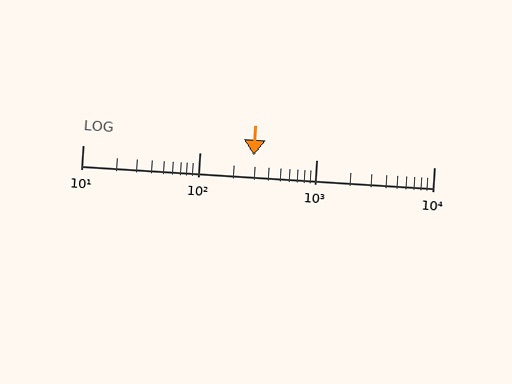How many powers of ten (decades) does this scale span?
The scale spans 3 decades, from 10 to 10000.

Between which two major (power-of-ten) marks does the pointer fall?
The pointer is between 100 and 1000.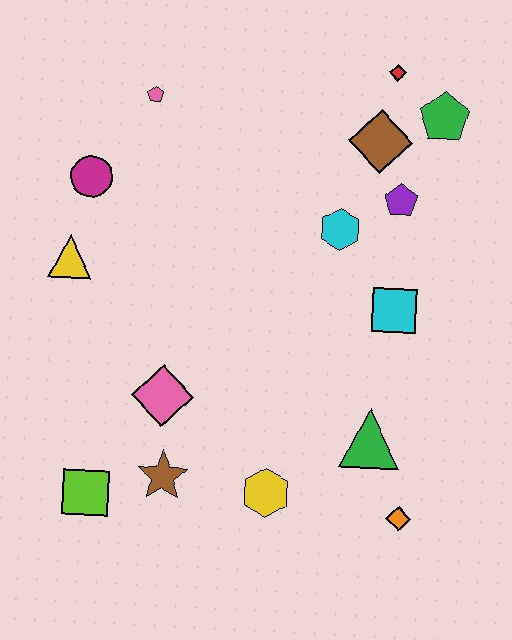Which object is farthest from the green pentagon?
The lime square is farthest from the green pentagon.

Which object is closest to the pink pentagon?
The magenta circle is closest to the pink pentagon.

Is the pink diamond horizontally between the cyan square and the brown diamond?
No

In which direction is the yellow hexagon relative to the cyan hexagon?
The yellow hexagon is below the cyan hexagon.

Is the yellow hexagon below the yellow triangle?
Yes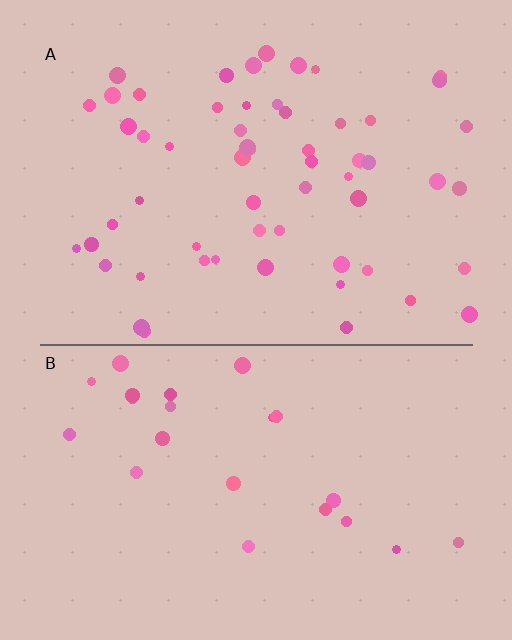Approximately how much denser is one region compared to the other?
Approximately 2.5× — region A over region B.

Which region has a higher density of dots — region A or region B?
A (the top).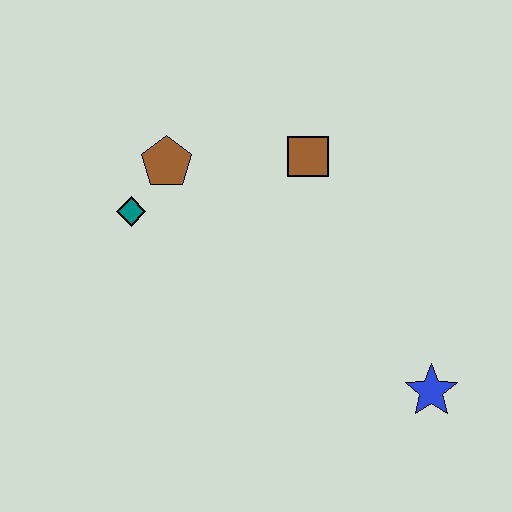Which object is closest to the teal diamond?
The brown pentagon is closest to the teal diamond.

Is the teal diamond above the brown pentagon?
No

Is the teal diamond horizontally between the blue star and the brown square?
No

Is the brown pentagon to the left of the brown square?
Yes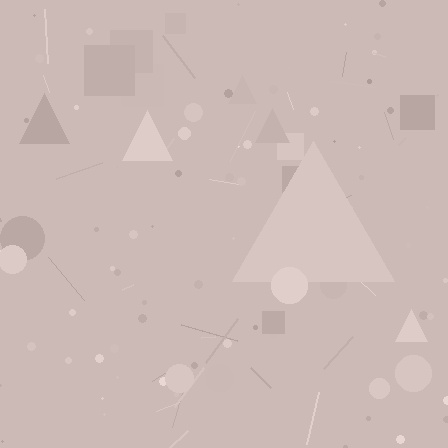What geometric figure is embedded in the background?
A triangle is embedded in the background.